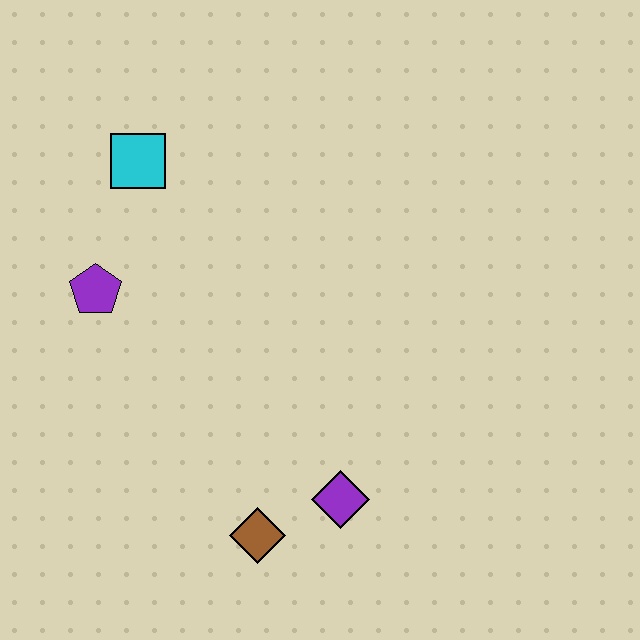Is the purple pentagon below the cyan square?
Yes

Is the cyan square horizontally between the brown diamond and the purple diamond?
No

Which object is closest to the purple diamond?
The brown diamond is closest to the purple diamond.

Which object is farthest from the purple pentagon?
The purple diamond is farthest from the purple pentagon.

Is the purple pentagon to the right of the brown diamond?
No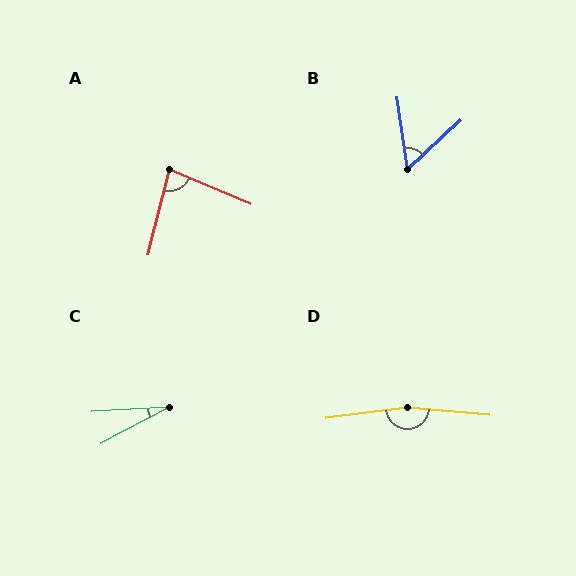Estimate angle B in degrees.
Approximately 56 degrees.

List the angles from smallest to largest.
C (25°), B (56°), A (81°), D (168°).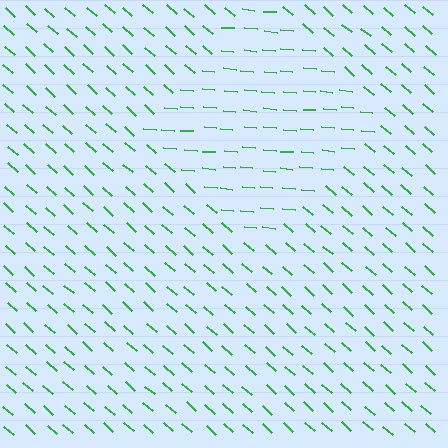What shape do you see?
I see a diamond.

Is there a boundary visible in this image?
Yes, there is a texture boundary formed by a change in line orientation.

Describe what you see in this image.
The image is filled with small green line segments. A diamond region in the image has lines oriented differently from the surrounding lines, creating a visible texture boundary.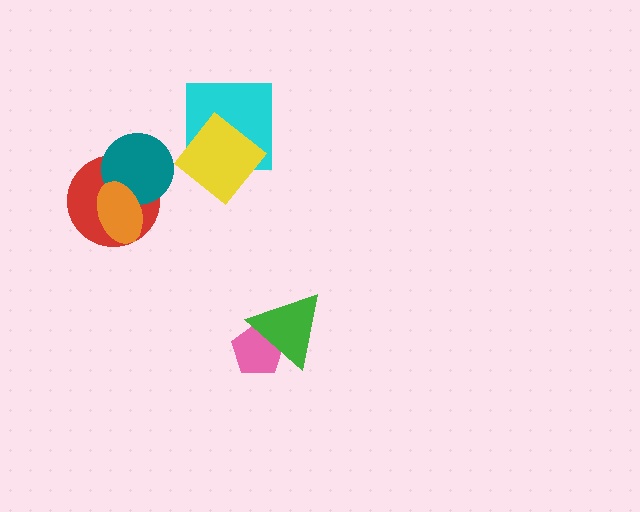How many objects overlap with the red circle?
2 objects overlap with the red circle.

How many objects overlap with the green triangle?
1 object overlaps with the green triangle.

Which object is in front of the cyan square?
The yellow diamond is in front of the cyan square.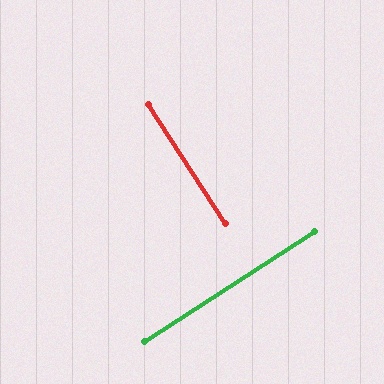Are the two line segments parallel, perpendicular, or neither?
Perpendicular — they meet at approximately 90°.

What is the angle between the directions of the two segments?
Approximately 90 degrees.